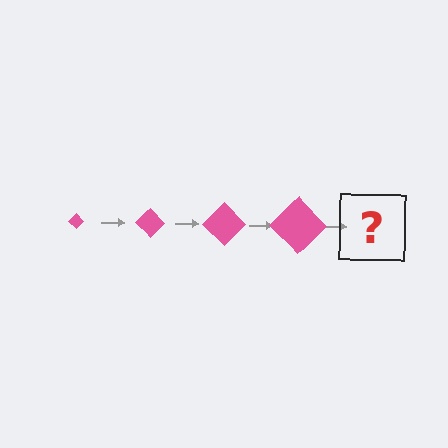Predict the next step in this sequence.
The next step is a pink diamond, larger than the previous one.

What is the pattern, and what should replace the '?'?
The pattern is that the diamond gets progressively larger each step. The '?' should be a pink diamond, larger than the previous one.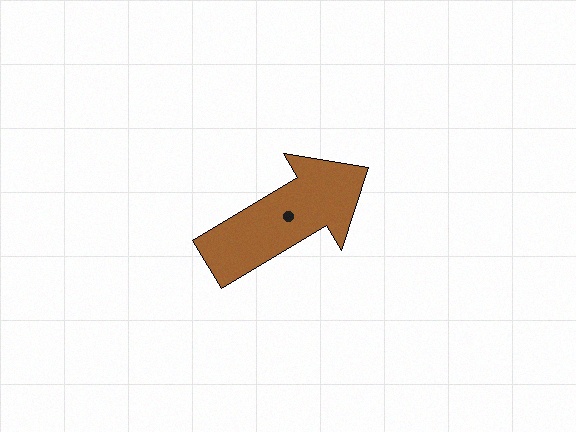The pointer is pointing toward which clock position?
Roughly 2 o'clock.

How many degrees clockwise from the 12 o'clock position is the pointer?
Approximately 59 degrees.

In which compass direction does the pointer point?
Northeast.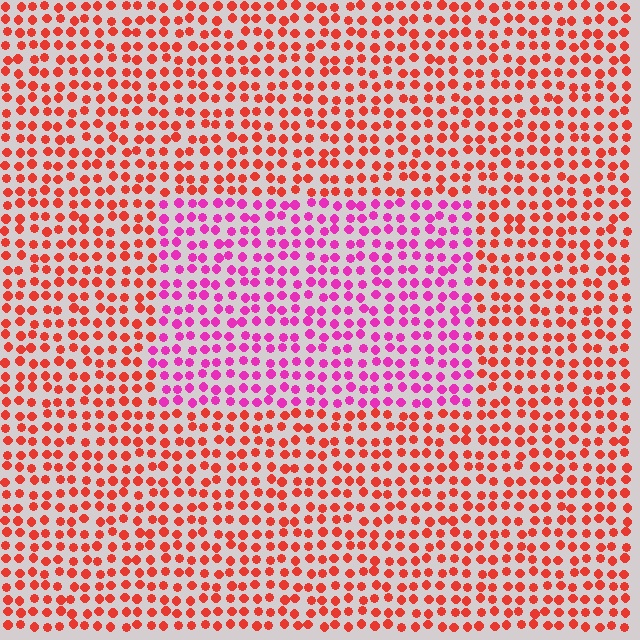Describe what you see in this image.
The image is filled with small red elements in a uniform arrangement. A rectangle-shaped region is visible where the elements are tinted to a slightly different hue, forming a subtle color boundary.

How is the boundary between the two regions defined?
The boundary is defined purely by a slight shift in hue (about 49 degrees). Spacing, size, and orientation are identical on both sides.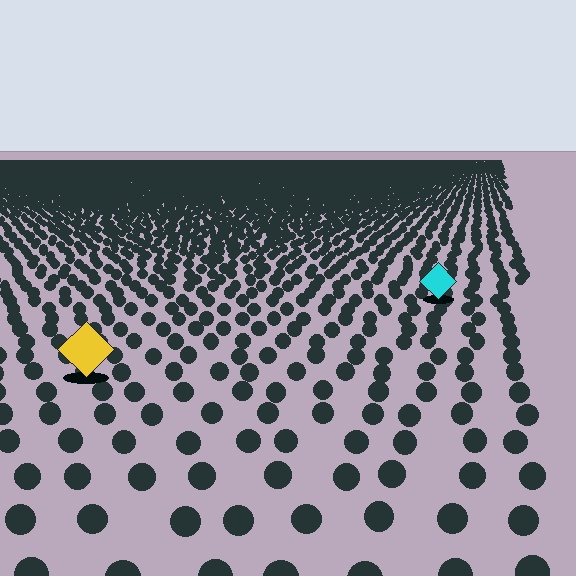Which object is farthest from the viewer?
The cyan diamond is farthest from the viewer. It appears smaller and the ground texture around it is denser.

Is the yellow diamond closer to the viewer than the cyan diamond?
Yes. The yellow diamond is closer — you can tell from the texture gradient: the ground texture is coarser near it.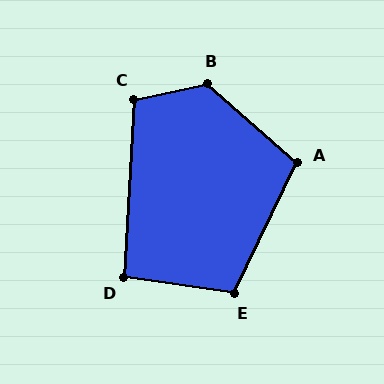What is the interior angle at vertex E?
Approximately 108 degrees (obtuse).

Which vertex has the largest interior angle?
B, at approximately 127 degrees.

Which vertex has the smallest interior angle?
D, at approximately 95 degrees.